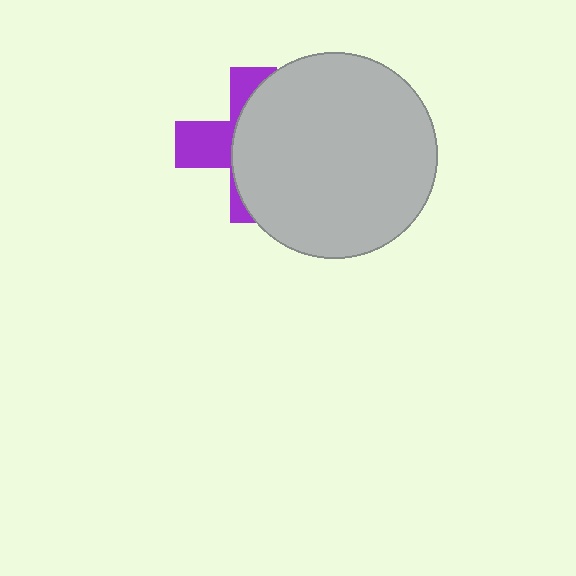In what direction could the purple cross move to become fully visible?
The purple cross could move left. That would shift it out from behind the light gray circle entirely.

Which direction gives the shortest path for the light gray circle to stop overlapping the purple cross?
Moving right gives the shortest separation.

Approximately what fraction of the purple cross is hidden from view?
Roughly 64% of the purple cross is hidden behind the light gray circle.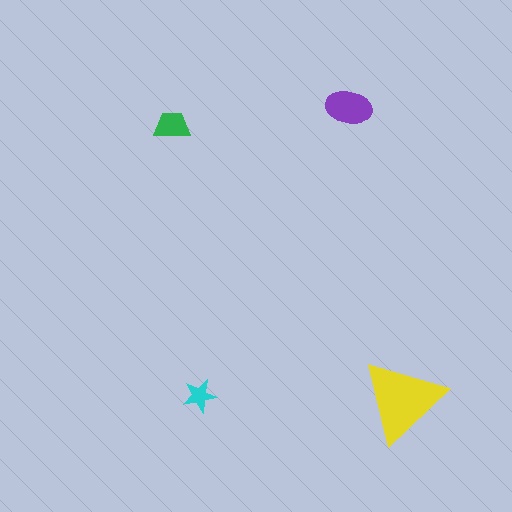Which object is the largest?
The yellow triangle.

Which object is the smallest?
The cyan star.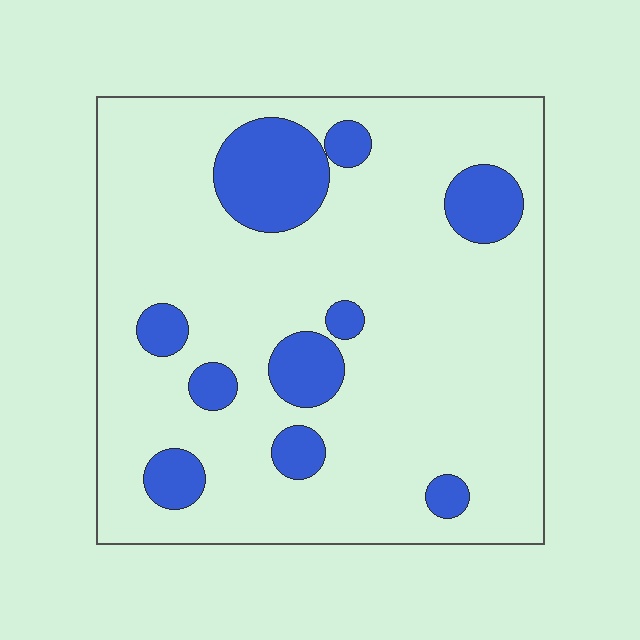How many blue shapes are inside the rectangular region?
10.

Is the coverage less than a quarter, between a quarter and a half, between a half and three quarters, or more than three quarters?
Less than a quarter.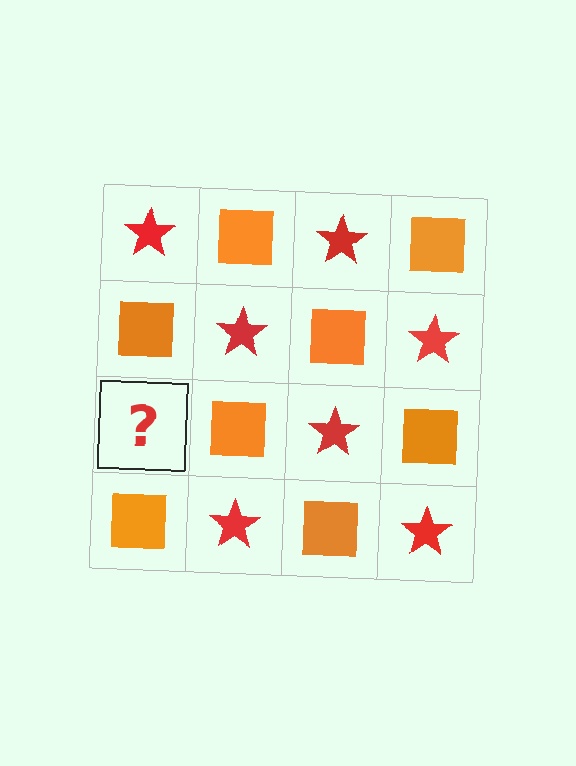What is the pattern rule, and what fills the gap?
The rule is that it alternates red star and orange square in a checkerboard pattern. The gap should be filled with a red star.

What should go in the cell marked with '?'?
The missing cell should contain a red star.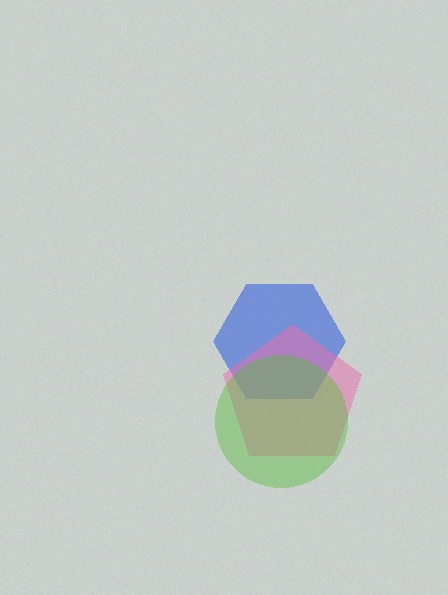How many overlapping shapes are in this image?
There are 3 overlapping shapes in the image.